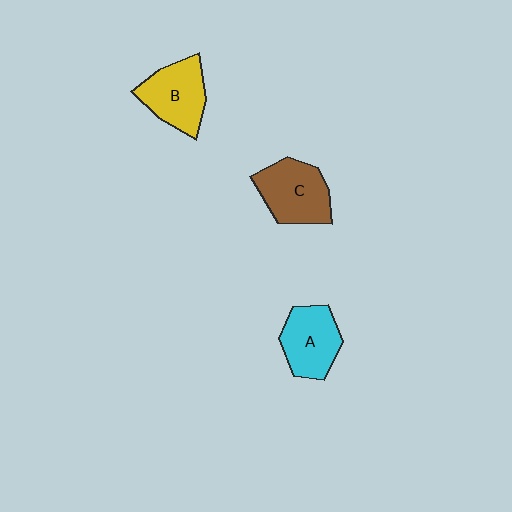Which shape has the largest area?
Shape C (brown).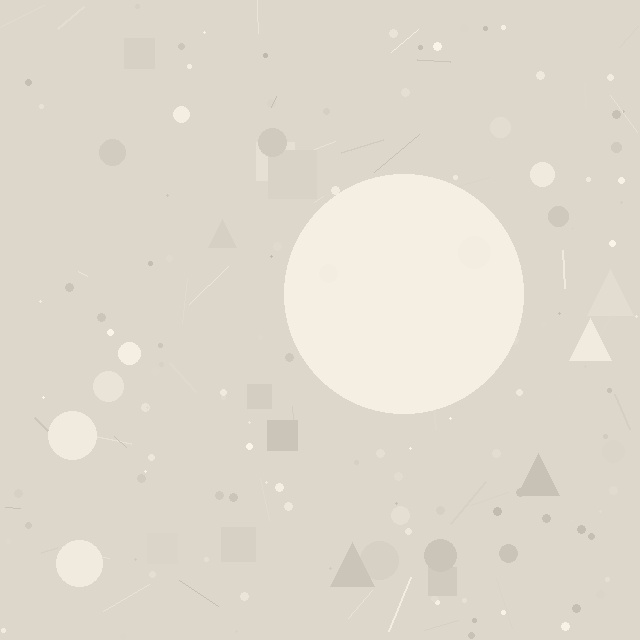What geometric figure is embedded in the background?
A circle is embedded in the background.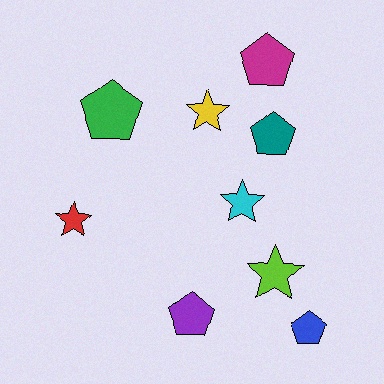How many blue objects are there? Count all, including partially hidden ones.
There is 1 blue object.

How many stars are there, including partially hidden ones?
There are 4 stars.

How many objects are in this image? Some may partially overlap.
There are 9 objects.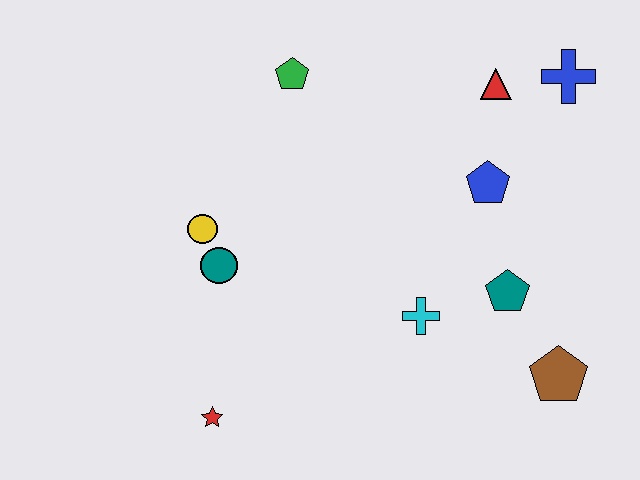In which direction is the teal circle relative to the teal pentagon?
The teal circle is to the left of the teal pentagon.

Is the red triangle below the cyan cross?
No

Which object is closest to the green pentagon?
The yellow circle is closest to the green pentagon.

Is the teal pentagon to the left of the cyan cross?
No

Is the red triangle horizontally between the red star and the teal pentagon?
Yes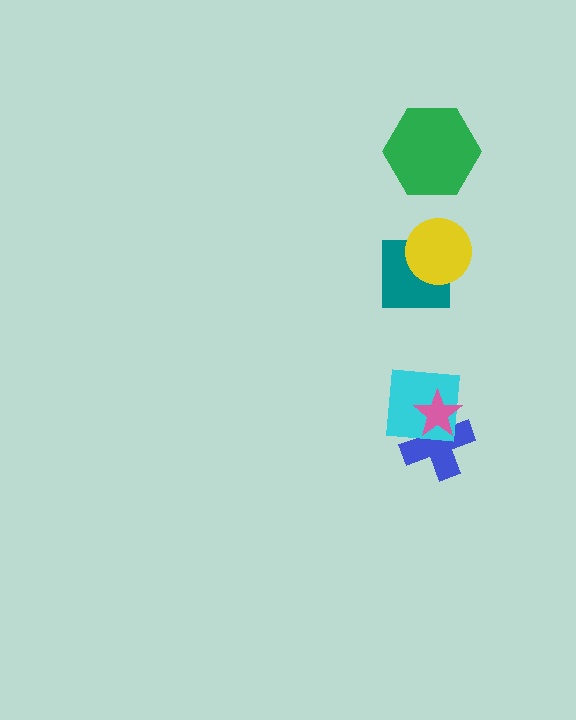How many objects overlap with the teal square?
1 object overlaps with the teal square.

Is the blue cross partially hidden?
Yes, it is partially covered by another shape.